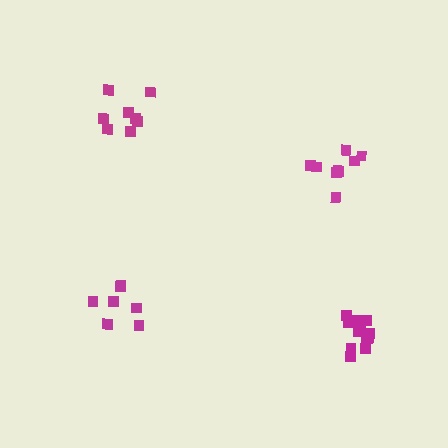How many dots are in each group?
Group 1: 8 dots, Group 2: 8 dots, Group 3: 12 dots, Group 4: 7 dots (35 total).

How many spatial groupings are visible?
There are 4 spatial groupings.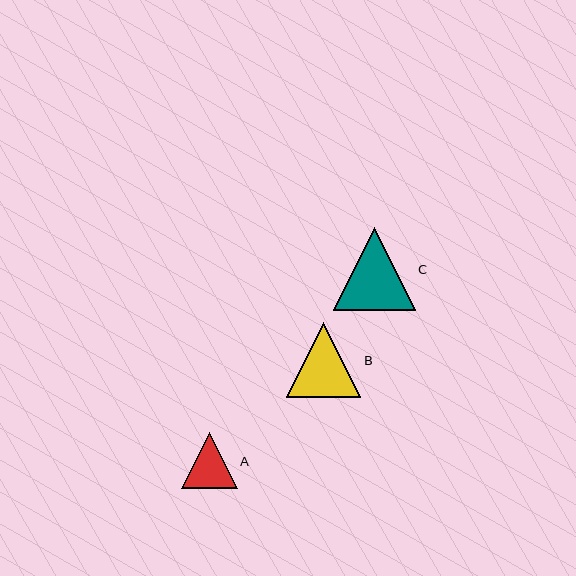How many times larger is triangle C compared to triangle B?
Triangle C is approximately 1.1 times the size of triangle B.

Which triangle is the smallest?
Triangle A is the smallest with a size of approximately 56 pixels.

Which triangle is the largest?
Triangle C is the largest with a size of approximately 82 pixels.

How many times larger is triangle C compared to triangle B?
Triangle C is approximately 1.1 times the size of triangle B.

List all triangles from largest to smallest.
From largest to smallest: C, B, A.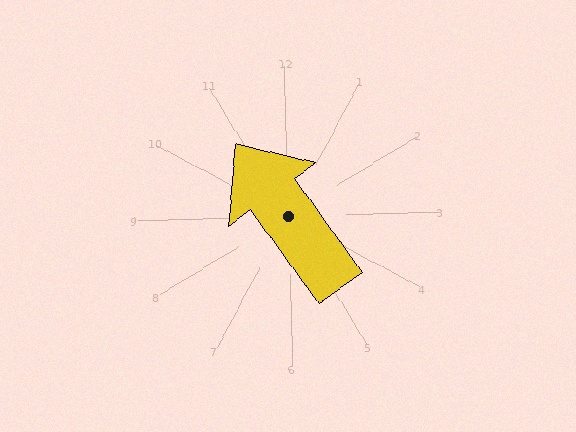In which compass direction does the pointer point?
Northwest.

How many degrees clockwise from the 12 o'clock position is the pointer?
Approximately 326 degrees.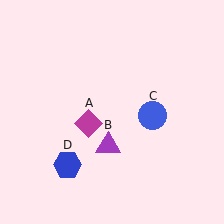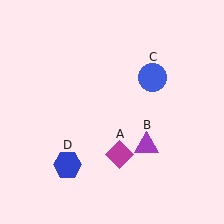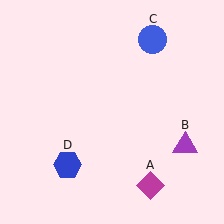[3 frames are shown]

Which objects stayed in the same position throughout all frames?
Blue hexagon (object D) remained stationary.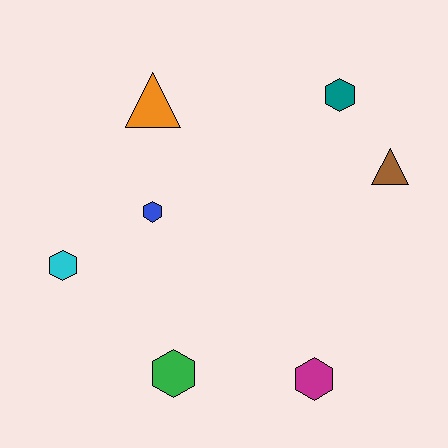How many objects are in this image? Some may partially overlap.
There are 7 objects.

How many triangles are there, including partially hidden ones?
There are 2 triangles.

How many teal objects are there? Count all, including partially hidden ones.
There is 1 teal object.